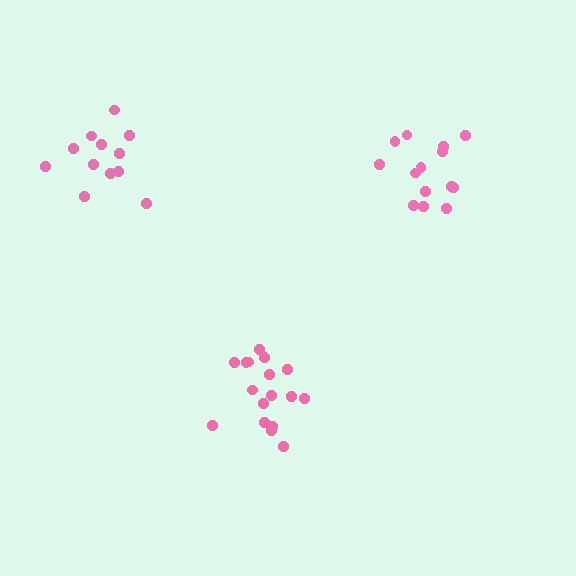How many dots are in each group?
Group 1: 14 dots, Group 2: 12 dots, Group 3: 17 dots (43 total).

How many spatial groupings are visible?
There are 3 spatial groupings.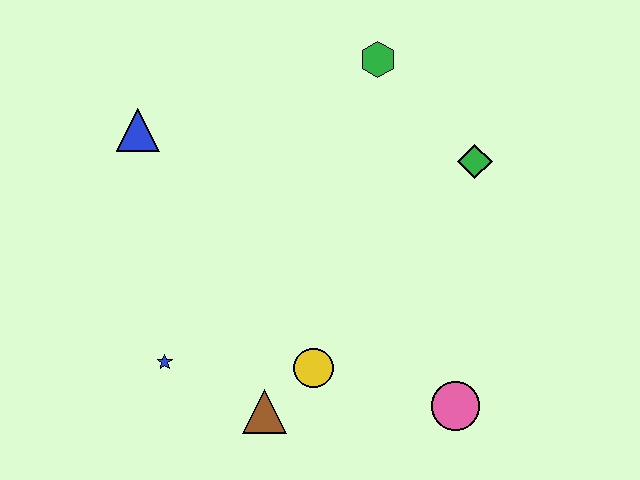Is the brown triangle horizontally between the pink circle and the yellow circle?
No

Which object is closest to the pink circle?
The yellow circle is closest to the pink circle.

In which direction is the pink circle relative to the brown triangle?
The pink circle is to the right of the brown triangle.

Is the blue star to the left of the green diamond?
Yes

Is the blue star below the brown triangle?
No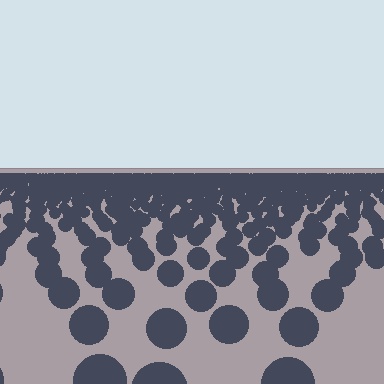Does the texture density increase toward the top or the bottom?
Density increases toward the top.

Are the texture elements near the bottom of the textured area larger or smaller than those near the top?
Larger. Near the bottom, elements are closer to the viewer and appear at a bigger on-screen size.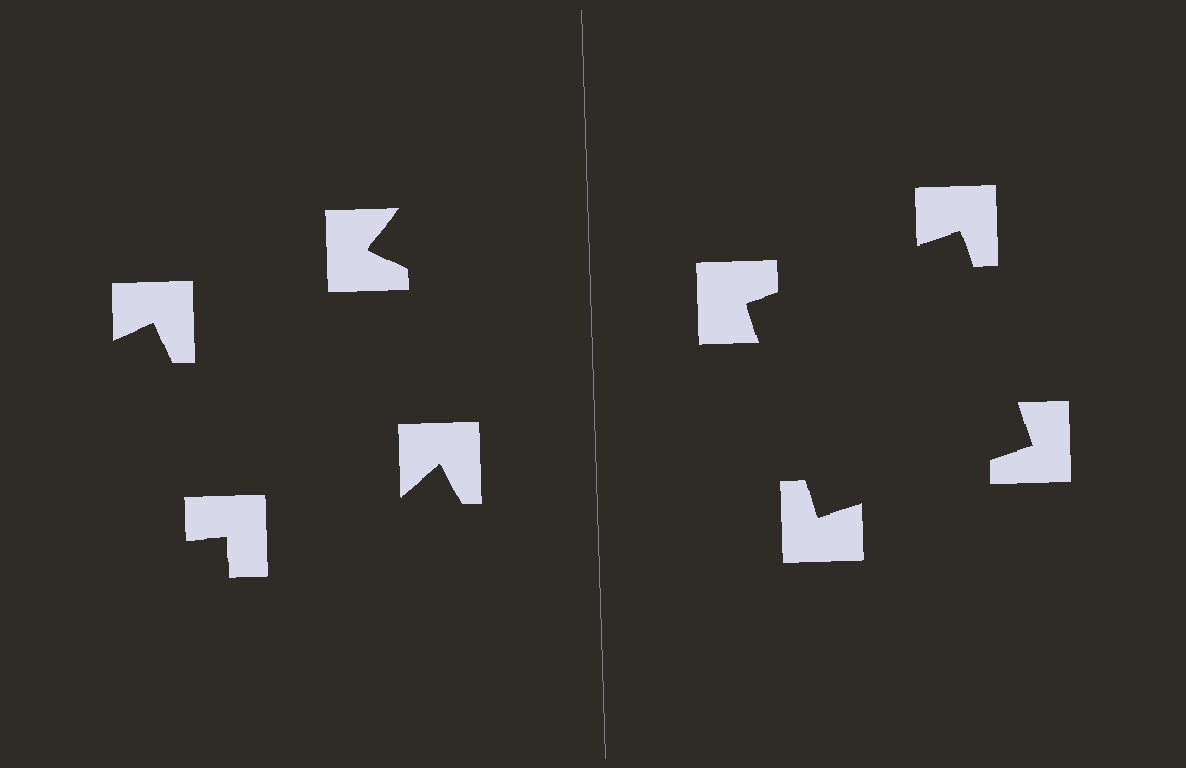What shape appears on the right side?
An illusory square.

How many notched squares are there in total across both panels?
8 — 4 on each side.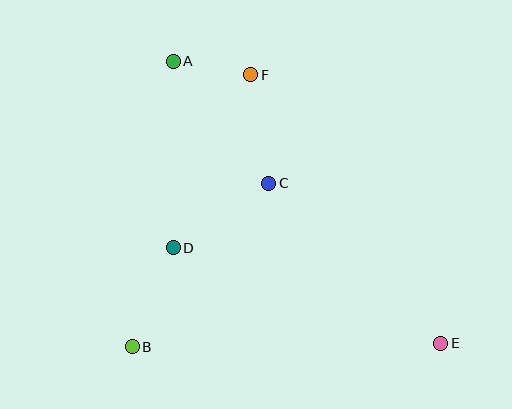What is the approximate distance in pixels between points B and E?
The distance between B and E is approximately 309 pixels.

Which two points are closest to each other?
Points A and F are closest to each other.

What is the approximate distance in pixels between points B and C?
The distance between B and C is approximately 213 pixels.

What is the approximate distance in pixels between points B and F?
The distance between B and F is approximately 297 pixels.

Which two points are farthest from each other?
Points A and E are farthest from each other.